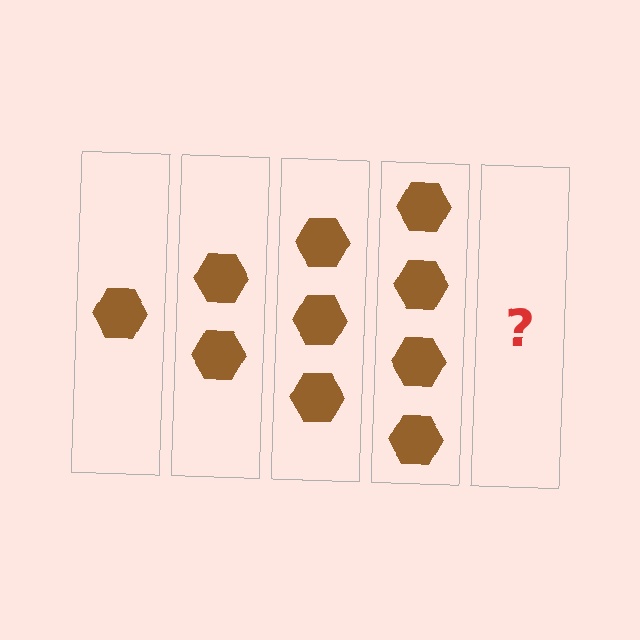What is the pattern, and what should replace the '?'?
The pattern is that each step adds one more hexagon. The '?' should be 5 hexagons.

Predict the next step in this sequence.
The next step is 5 hexagons.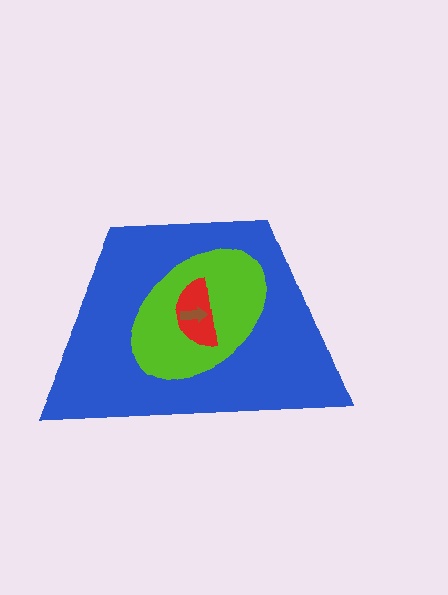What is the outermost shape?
The blue trapezoid.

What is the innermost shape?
The brown arrow.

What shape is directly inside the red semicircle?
The brown arrow.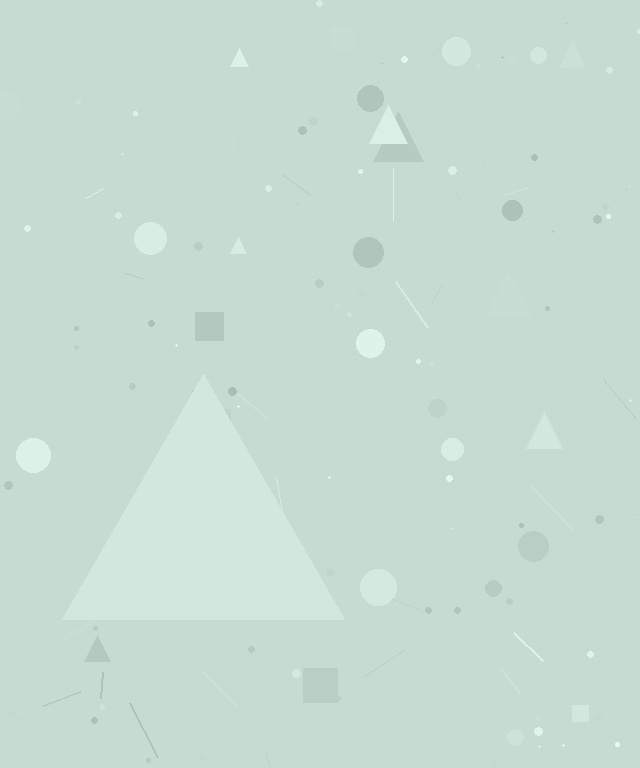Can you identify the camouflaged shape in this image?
The camouflaged shape is a triangle.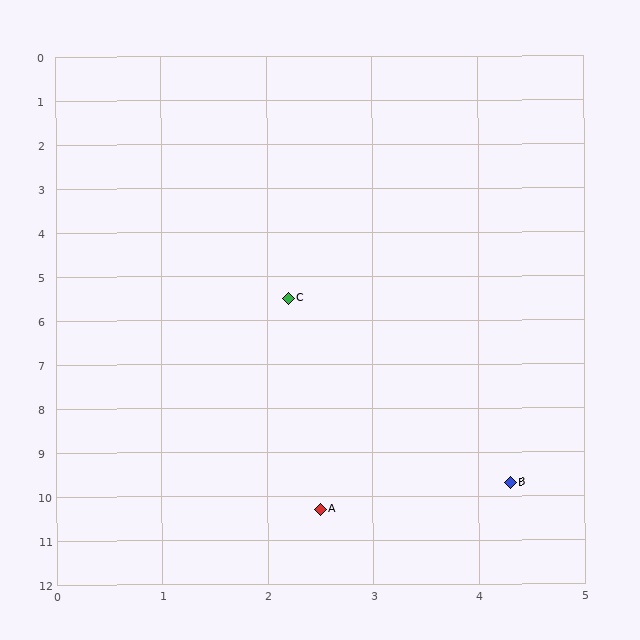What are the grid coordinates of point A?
Point A is at approximately (2.5, 10.3).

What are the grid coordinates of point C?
Point C is at approximately (2.2, 5.5).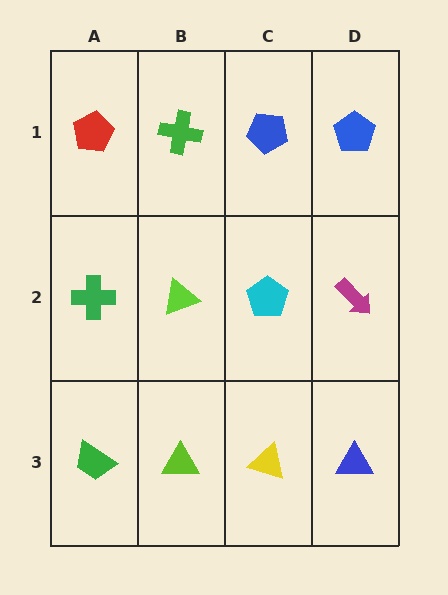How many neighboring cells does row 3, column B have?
3.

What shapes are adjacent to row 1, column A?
A green cross (row 2, column A), a green cross (row 1, column B).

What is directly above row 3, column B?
A lime triangle.